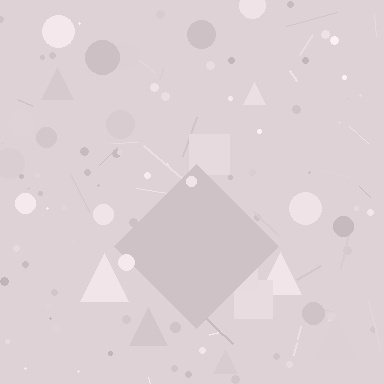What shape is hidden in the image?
A diamond is hidden in the image.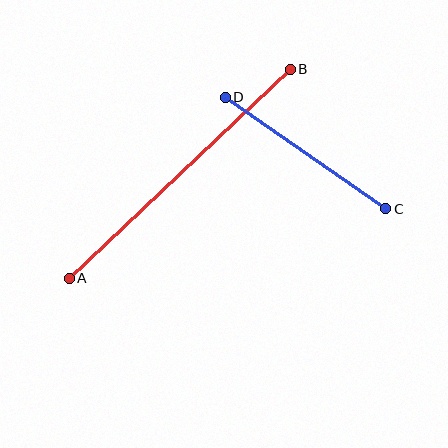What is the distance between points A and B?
The distance is approximately 304 pixels.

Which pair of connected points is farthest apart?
Points A and B are farthest apart.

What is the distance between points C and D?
The distance is approximately 195 pixels.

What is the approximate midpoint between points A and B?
The midpoint is at approximately (180, 174) pixels.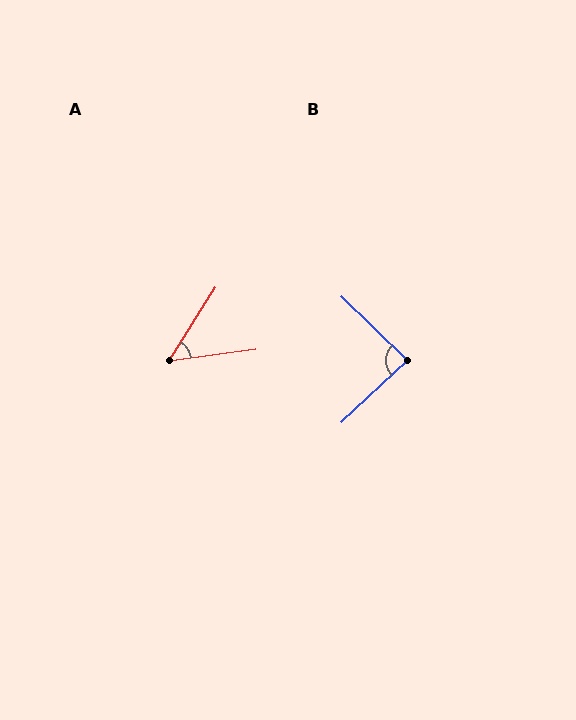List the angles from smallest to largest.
A (50°), B (87°).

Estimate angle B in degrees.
Approximately 87 degrees.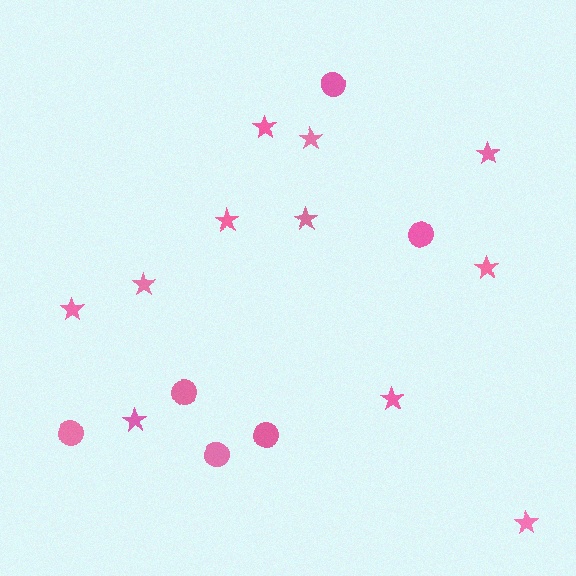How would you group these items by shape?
There are 2 groups: one group of circles (6) and one group of stars (11).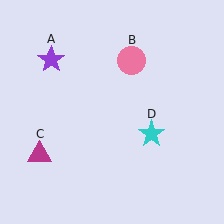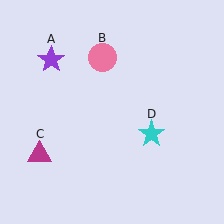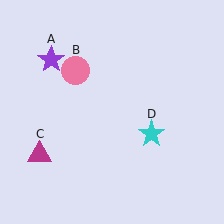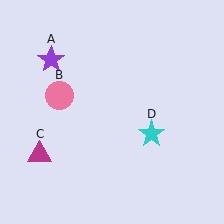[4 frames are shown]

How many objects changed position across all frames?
1 object changed position: pink circle (object B).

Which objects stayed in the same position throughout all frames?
Purple star (object A) and magenta triangle (object C) and cyan star (object D) remained stationary.